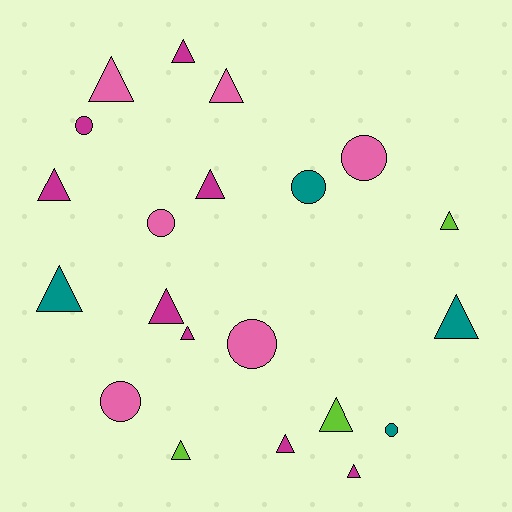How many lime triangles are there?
There are 3 lime triangles.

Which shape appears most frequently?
Triangle, with 14 objects.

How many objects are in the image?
There are 21 objects.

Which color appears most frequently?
Magenta, with 8 objects.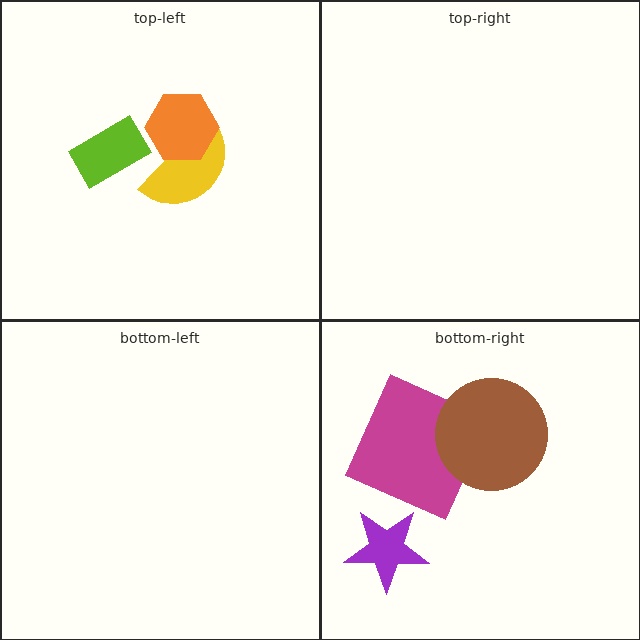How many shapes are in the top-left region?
3.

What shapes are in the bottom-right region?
The purple star, the magenta square, the brown circle.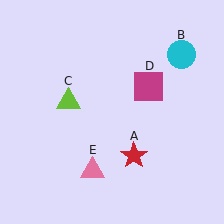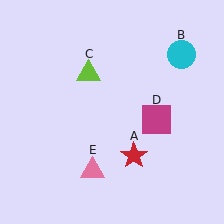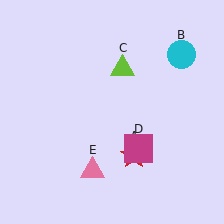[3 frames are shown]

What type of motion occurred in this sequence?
The lime triangle (object C), magenta square (object D) rotated clockwise around the center of the scene.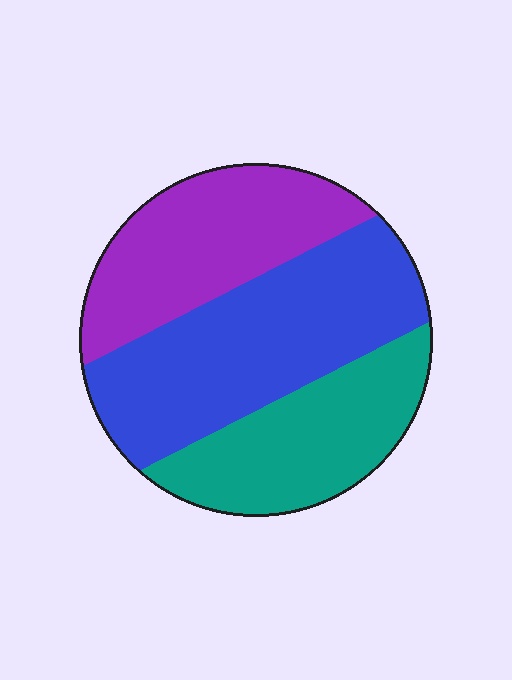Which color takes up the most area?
Blue, at roughly 40%.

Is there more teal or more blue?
Blue.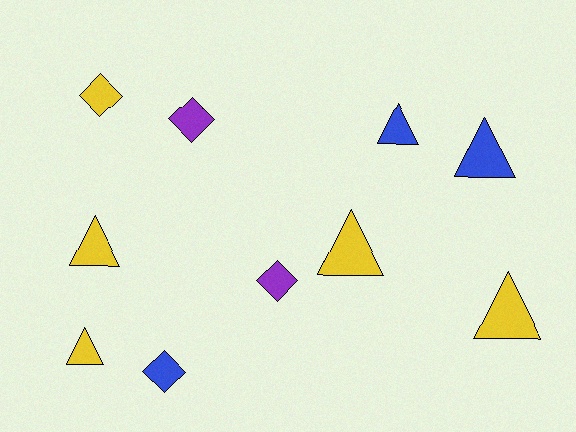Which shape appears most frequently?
Triangle, with 6 objects.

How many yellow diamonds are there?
There is 1 yellow diamond.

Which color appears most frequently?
Yellow, with 5 objects.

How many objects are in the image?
There are 10 objects.